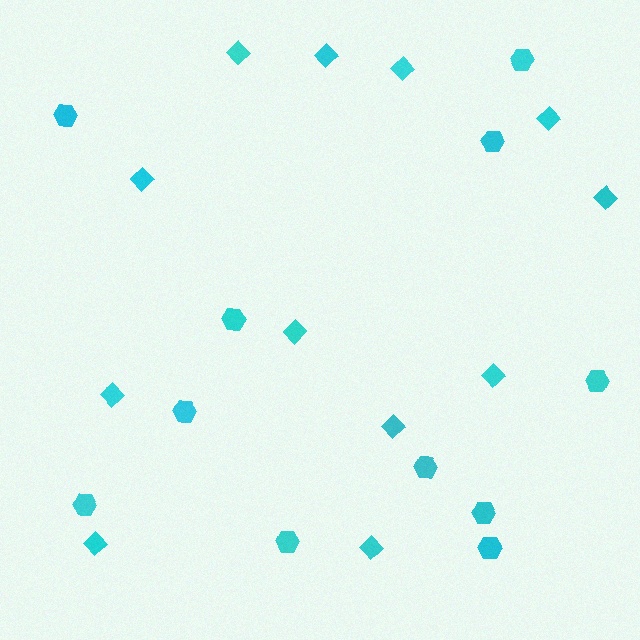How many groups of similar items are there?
There are 2 groups: one group of diamonds (12) and one group of hexagons (11).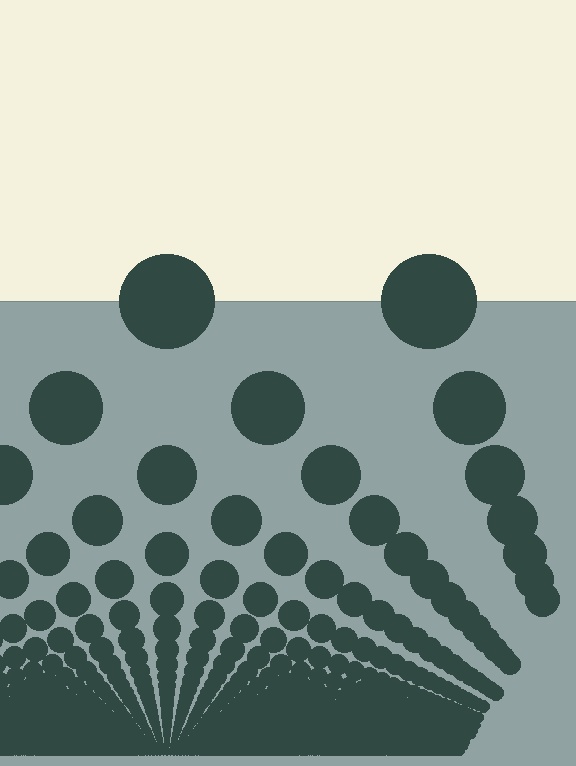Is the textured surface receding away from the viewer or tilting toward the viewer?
The surface appears to tilt toward the viewer. Texture elements get larger and sparser toward the top.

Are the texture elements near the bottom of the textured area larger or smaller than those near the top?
Smaller. The gradient is inverted — elements near the bottom are smaller and denser.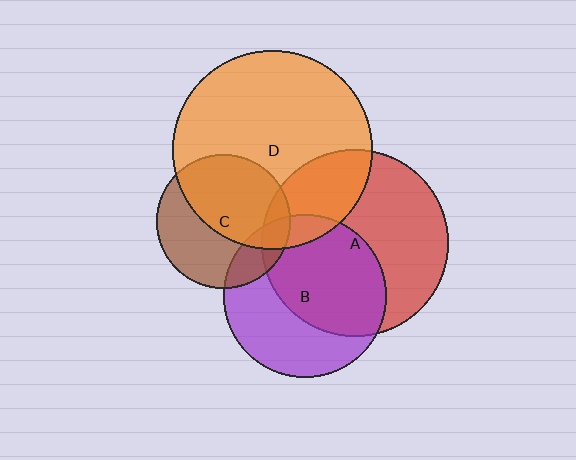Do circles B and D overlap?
Yes.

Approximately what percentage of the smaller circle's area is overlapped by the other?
Approximately 10%.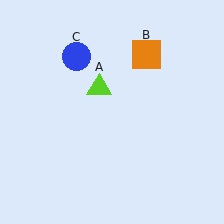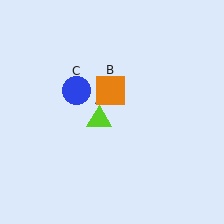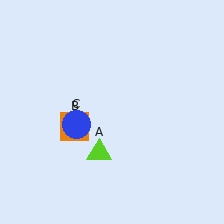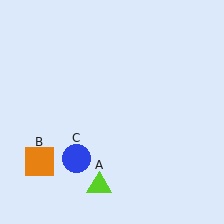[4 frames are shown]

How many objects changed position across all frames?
3 objects changed position: lime triangle (object A), orange square (object B), blue circle (object C).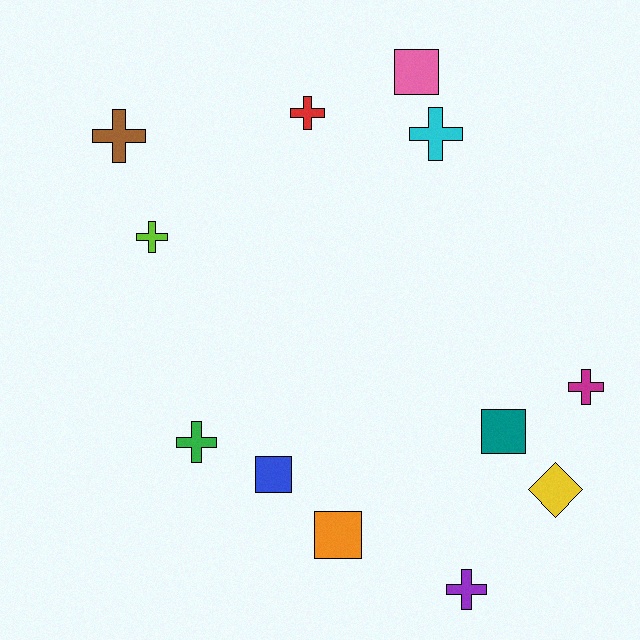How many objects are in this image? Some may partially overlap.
There are 12 objects.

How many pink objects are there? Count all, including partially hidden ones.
There is 1 pink object.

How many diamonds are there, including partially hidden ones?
There is 1 diamond.